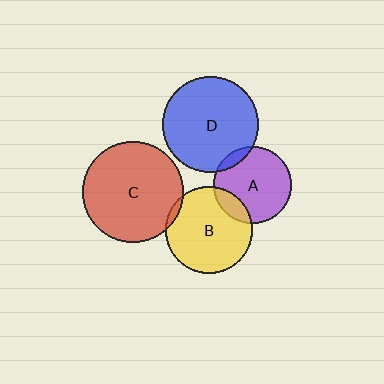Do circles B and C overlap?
Yes.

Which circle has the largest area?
Circle C (red).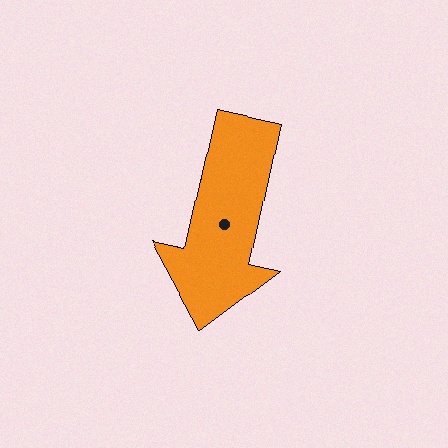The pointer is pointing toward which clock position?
Roughly 6 o'clock.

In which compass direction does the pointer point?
South.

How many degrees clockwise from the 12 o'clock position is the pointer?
Approximately 192 degrees.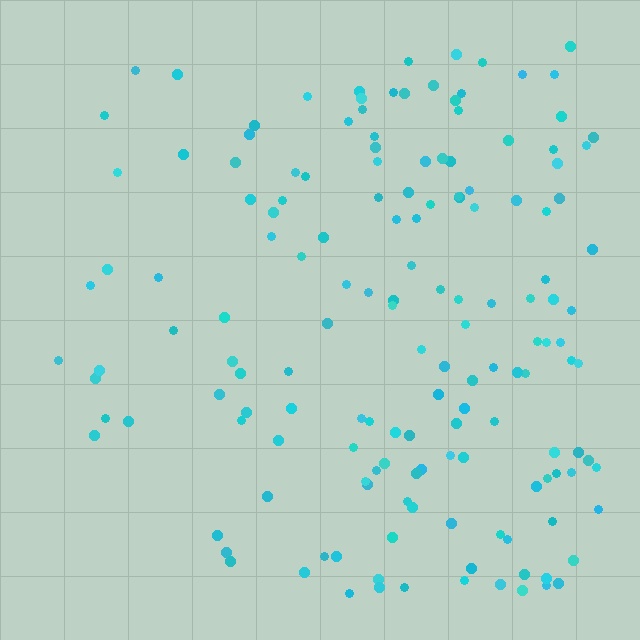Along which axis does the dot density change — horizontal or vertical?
Horizontal.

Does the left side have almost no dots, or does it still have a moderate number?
Still a moderate number, just noticeably fewer than the right.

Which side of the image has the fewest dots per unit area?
The left.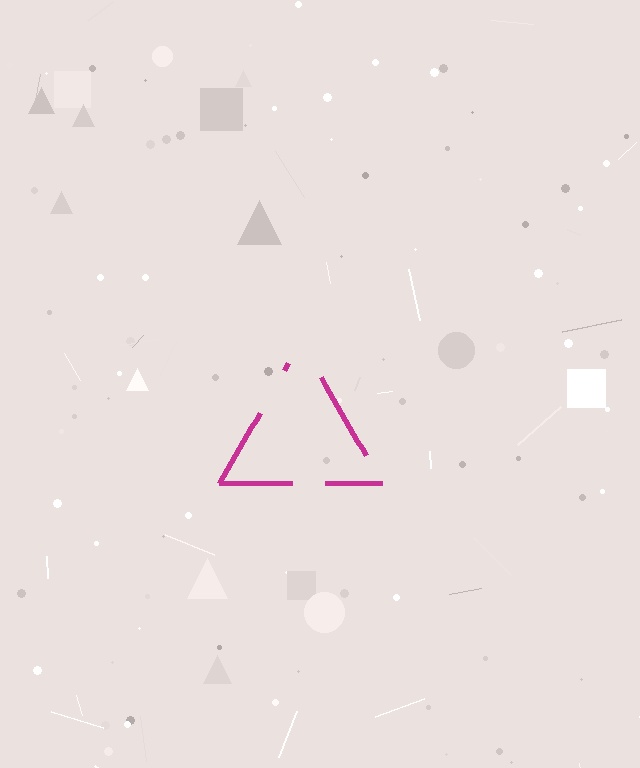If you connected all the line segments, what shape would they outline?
They would outline a triangle.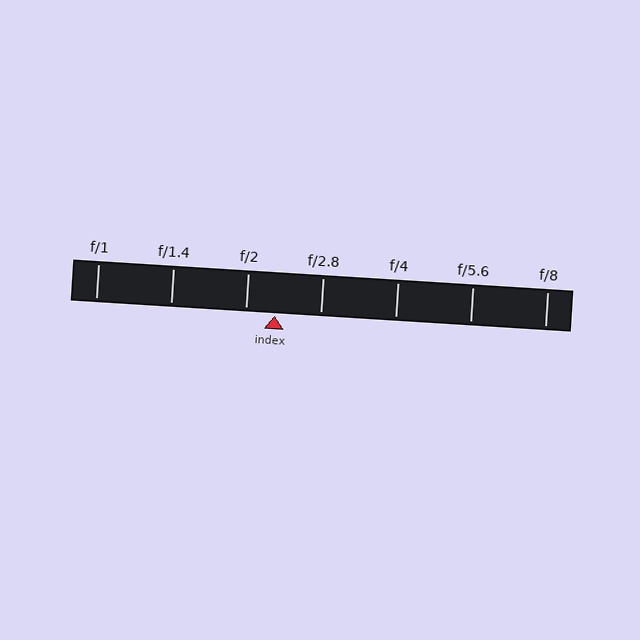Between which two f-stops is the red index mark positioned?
The index mark is between f/2 and f/2.8.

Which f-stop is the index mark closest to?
The index mark is closest to f/2.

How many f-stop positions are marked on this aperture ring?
There are 7 f-stop positions marked.